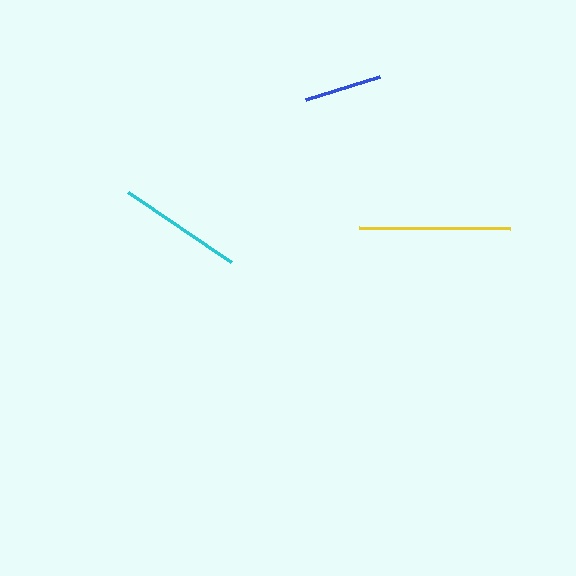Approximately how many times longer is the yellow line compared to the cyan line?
The yellow line is approximately 1.2 times the length of the cyan line.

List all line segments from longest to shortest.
From longest to shortest: yellow, cyan, blue.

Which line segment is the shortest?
The blue line is the shortest at approximately 77 pixels.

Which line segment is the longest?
The yellow line is the longest at approximately 152 pixels.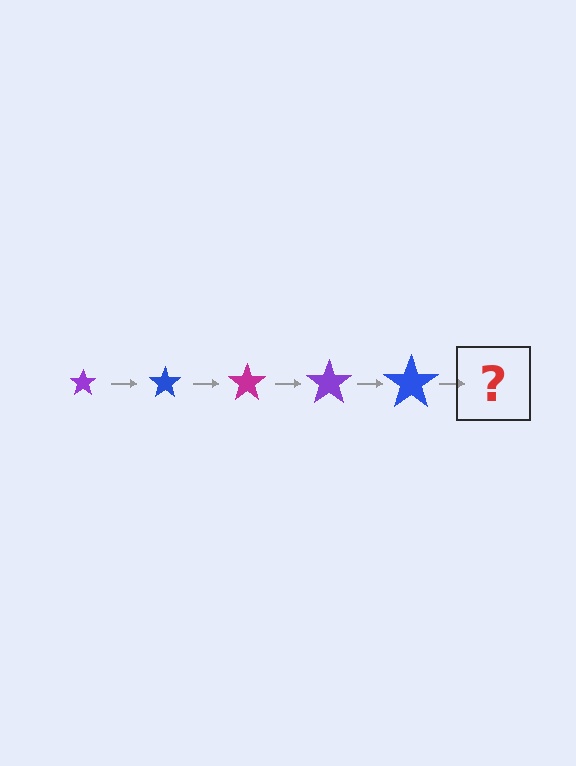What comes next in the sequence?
The next element should be a magenta star, larger than the previous one.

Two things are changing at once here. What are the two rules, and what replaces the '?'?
The two rules are that the star grows larger each step and the color cycles through purple, blue, and magenta. The '?' should be a magenta star, larger than the previous one.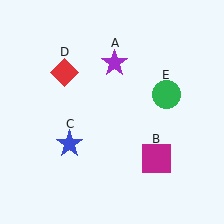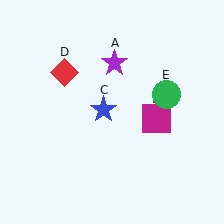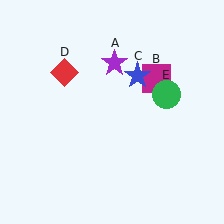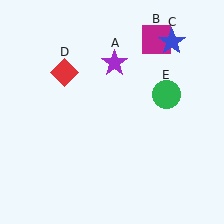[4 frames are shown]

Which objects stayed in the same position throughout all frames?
Purple star (object A) and red diamond (object D) and green circle (object E) remained stationary.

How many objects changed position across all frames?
2 objects changed position: magenta square (object B), blue star (object C).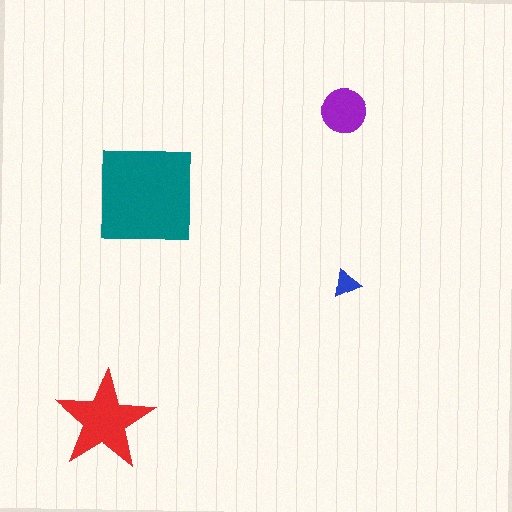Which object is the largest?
The teal square.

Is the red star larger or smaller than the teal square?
Smaller.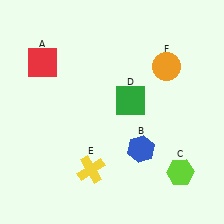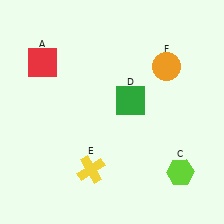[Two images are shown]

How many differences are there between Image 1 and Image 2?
There is 1 difference between the two images.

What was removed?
The blue hexagon (B) was removed in Image 2.